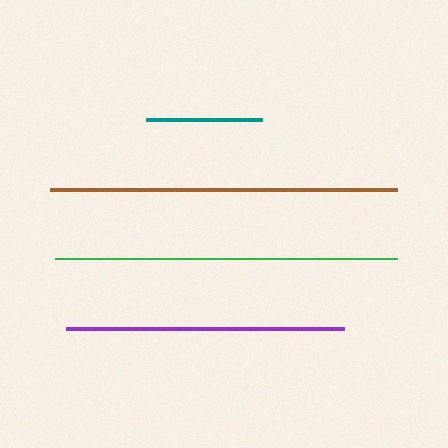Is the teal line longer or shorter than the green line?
The green line is longer than the teal line.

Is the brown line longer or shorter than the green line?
The brown line is longer than the green line.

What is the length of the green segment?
The green segment is approximately 342 pixels long.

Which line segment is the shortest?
The teal line is the shortest at approximately 116 pixels.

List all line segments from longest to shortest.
From longest to shortest: brown, green, purple, teal.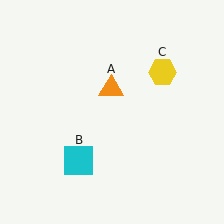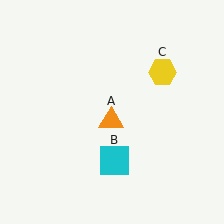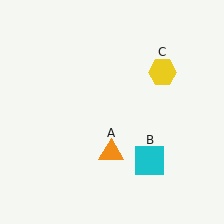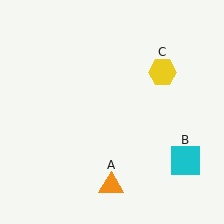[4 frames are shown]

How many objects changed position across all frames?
2 objects changed position: orange triangle (object A), cyan square (object B).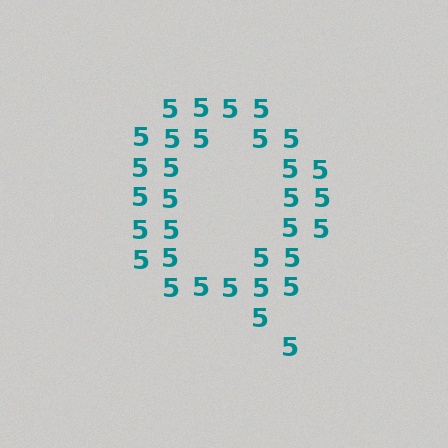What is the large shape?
The large shape is the letter Q.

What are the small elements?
The small elements are digit 5's.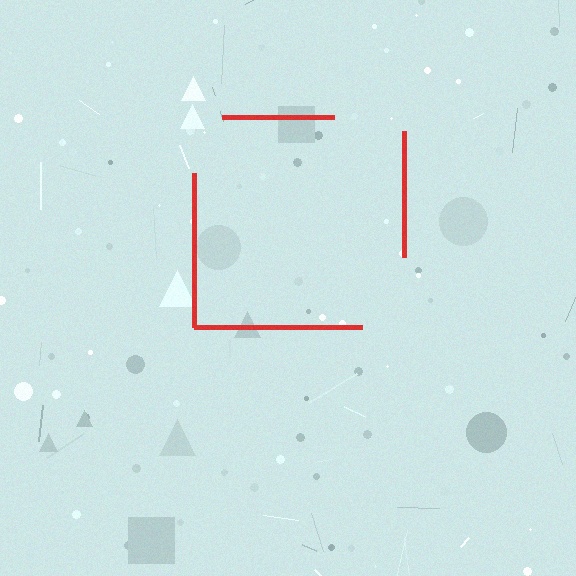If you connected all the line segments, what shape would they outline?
They would outline a square.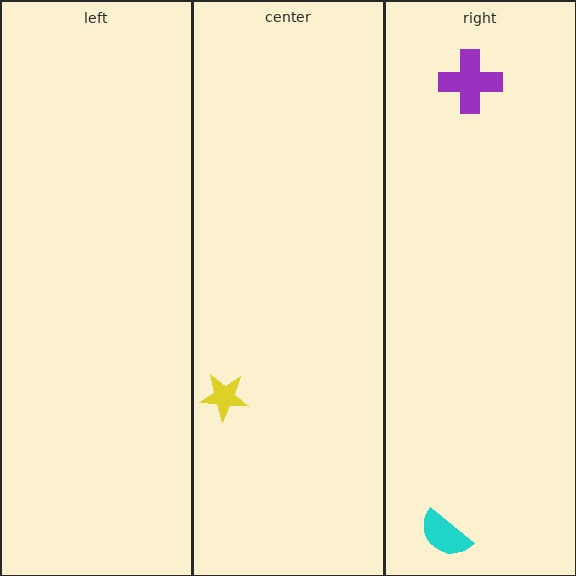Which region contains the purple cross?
The right region.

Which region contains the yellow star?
The center region.